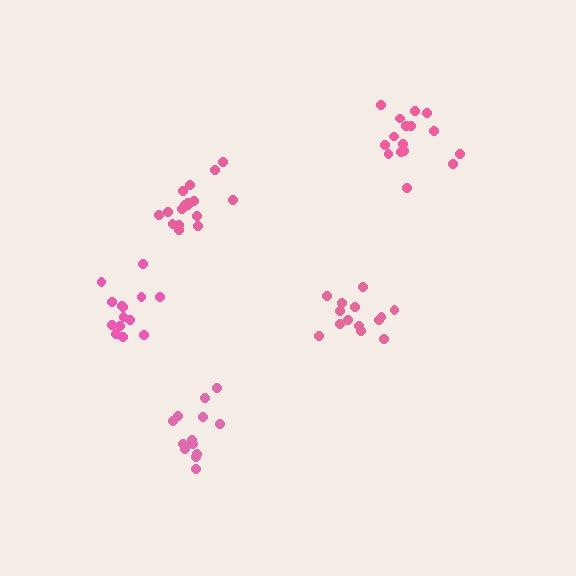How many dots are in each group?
Group 1: 17 dots, Group 2: 13 dots, Group 3: 14 dots, Group 4: 16 dots, Group 5: 14 dots (74 total).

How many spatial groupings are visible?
There are 5 spatial groupings.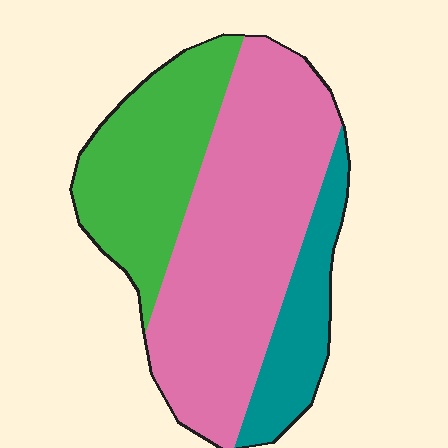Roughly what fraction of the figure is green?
Green covers about 30% of the figure.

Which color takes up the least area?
Teal, at roughly 15%.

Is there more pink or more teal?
Pink.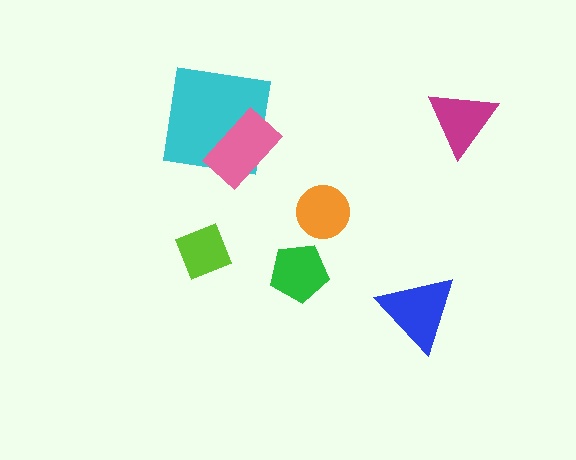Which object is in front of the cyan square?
The pink rectangle is in front of the cyan square.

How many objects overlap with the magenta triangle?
0 objects overlap with the magenta triangle.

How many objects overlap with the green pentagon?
0 objects overlap with the green pentagon.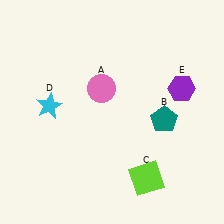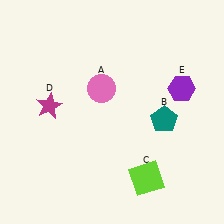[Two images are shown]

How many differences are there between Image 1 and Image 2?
There is 1 difference between the two images.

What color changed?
The star (D) changed from cyan in Image 1 to magenta in Image 2.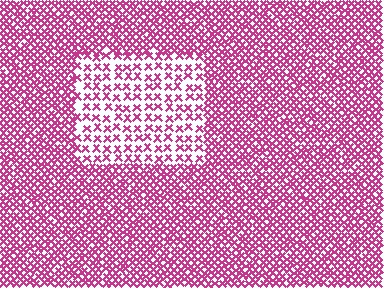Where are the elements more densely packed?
The elements are more densely packed outside the rectangle boundary.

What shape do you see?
I see a rectangle.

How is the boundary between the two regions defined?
The boundary is defined by a change in element density (approximately 2.2x ratio). All elements are the same color, size, and shape.